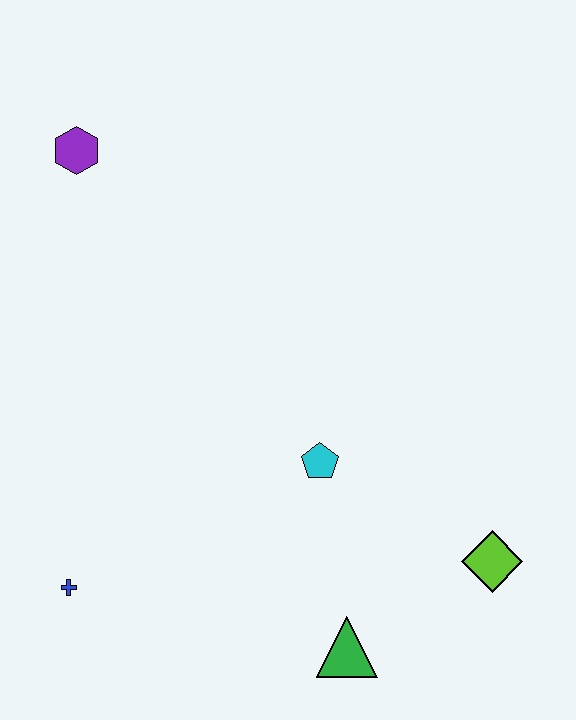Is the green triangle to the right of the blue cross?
Yes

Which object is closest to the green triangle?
The lime diamond is closest to the green triangle.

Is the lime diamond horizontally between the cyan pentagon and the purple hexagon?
No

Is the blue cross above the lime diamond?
No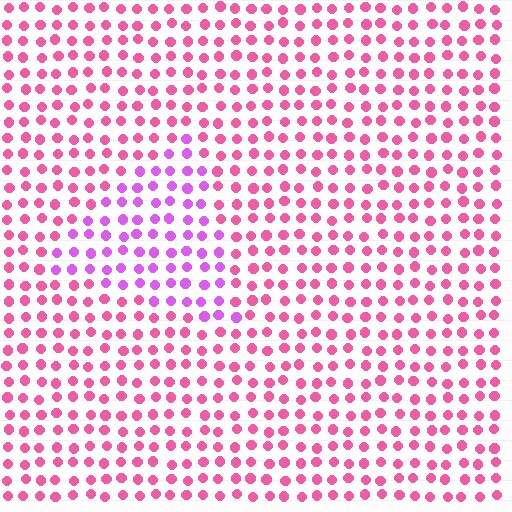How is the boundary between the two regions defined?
The boundary is defined purely by a slight shift in hue (about 38 degrees). Spacing, size, and orientation are identical on both sides.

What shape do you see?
I see a triangle.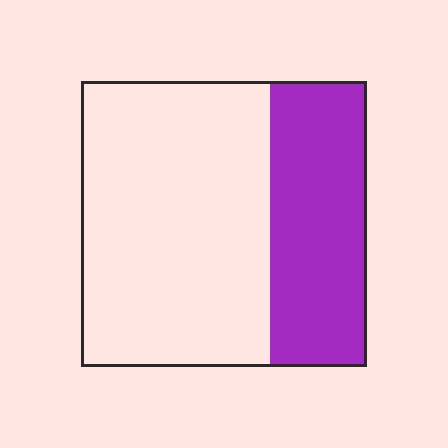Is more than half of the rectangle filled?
No.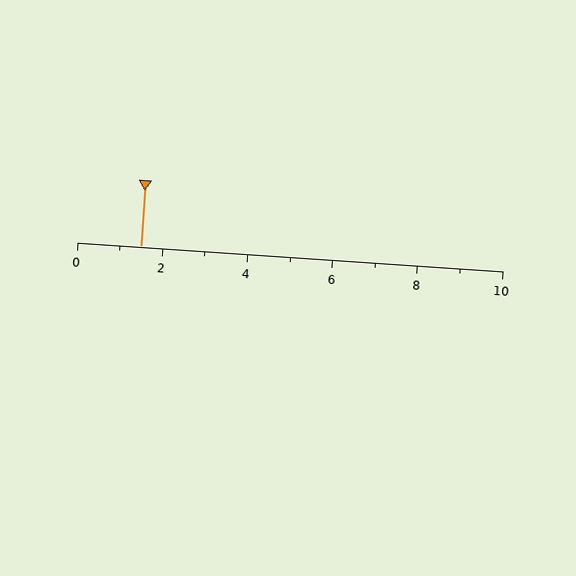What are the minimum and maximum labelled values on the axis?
The axis runs from 0 to 10.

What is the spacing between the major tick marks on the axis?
The major ticks are spaced 2 apart.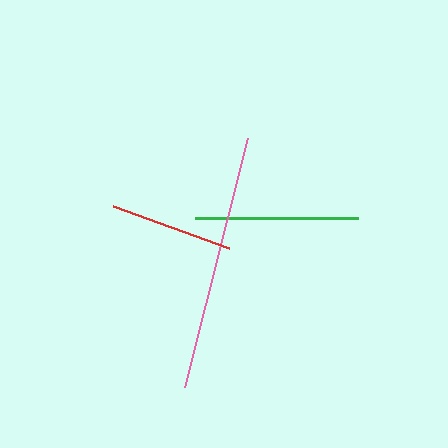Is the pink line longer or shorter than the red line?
The pink line is longer than the red line.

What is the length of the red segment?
The red segment is approximately 123 pixels long.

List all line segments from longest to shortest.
From longest to shortest: pink, green, red.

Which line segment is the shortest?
The red line is the shortest at approximately 123 pixels.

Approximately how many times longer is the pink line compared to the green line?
The pink line is approximately 1.6 times the length of the green line.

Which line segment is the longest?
The pink line is the longest at approximately 256 pixels.